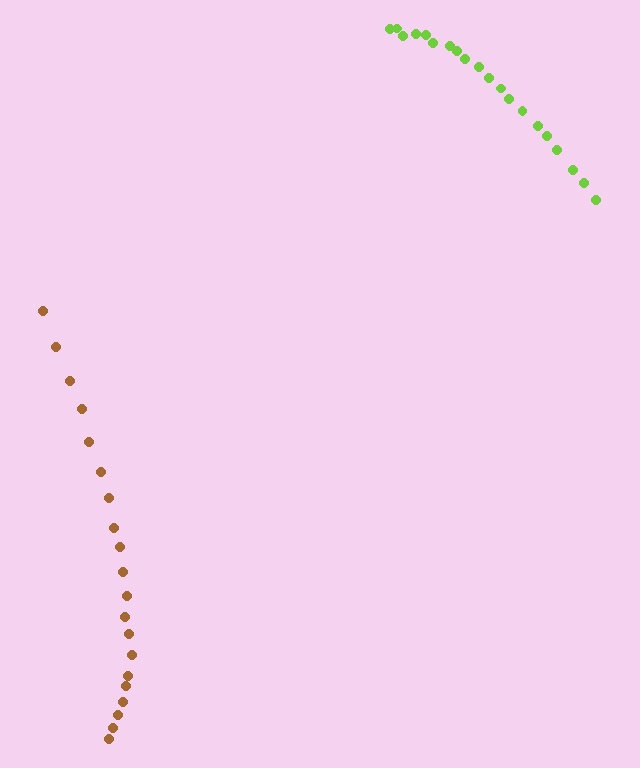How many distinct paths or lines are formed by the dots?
There are 2 distinct paths.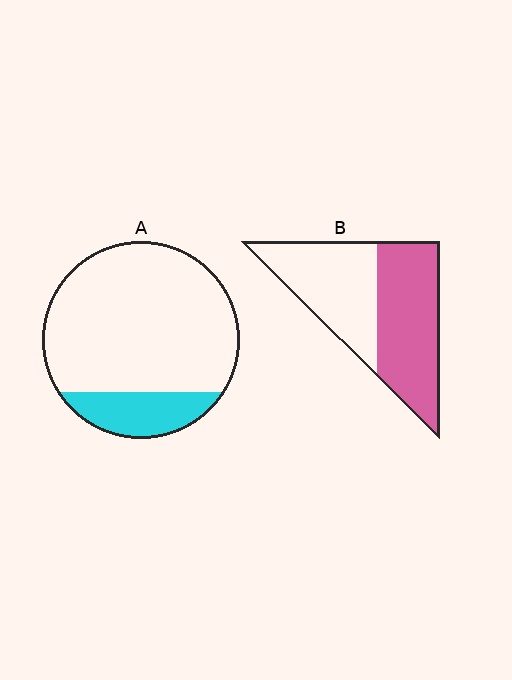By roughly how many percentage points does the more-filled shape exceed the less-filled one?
By roughly 35 percentage points (B over A).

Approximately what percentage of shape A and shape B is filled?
A is approximately 20% and B is approximately 55%.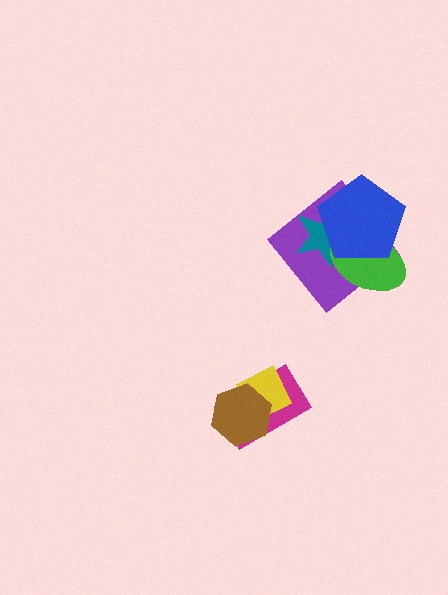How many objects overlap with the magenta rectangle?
2 objects overlap with the magenta rectangle.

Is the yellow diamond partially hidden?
Yes, it is partially covered by another shape.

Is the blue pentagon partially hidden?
No, no other shape covers it.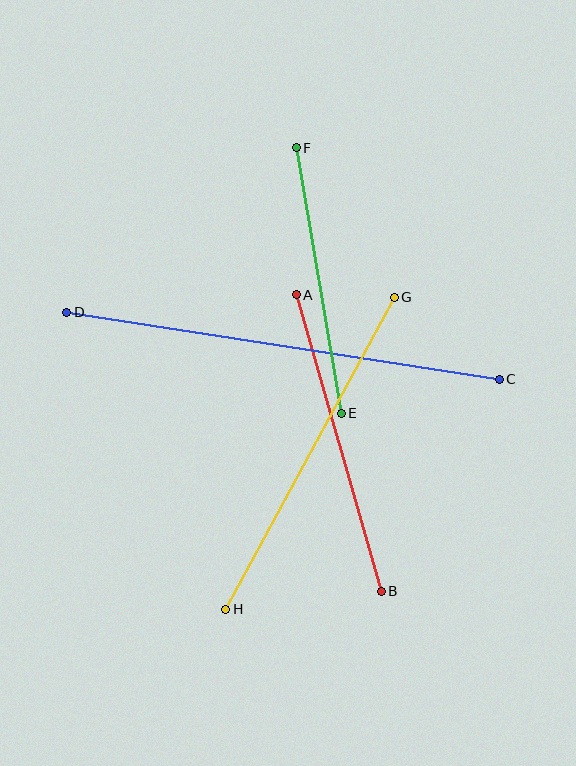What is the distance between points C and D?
The distance is approximately 437 pixels.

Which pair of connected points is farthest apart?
Points C and D are farthest apart.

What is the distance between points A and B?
The distance is approximately 308 pixels.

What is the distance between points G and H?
The distance is approximately 354 pixels.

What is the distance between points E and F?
The distance is approximately 270 pixels.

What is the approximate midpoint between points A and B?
The midpoint is at approximately (339, 443) pixels.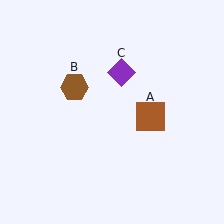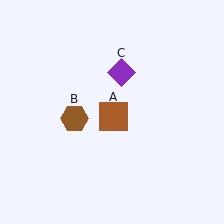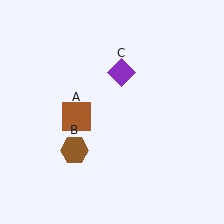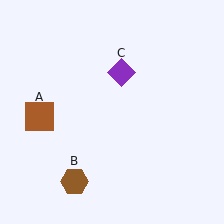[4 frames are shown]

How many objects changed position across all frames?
2 objects changed position: brown square (object A), brown hexagon (object B).